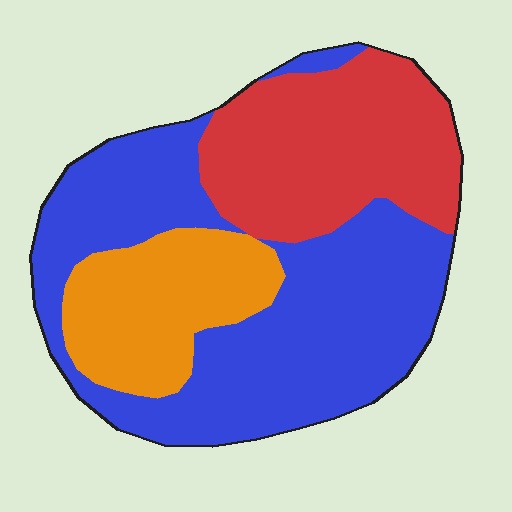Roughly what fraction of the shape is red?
Red covers 29% of the shape.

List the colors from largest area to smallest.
From largest to smallest: blue, red, orange.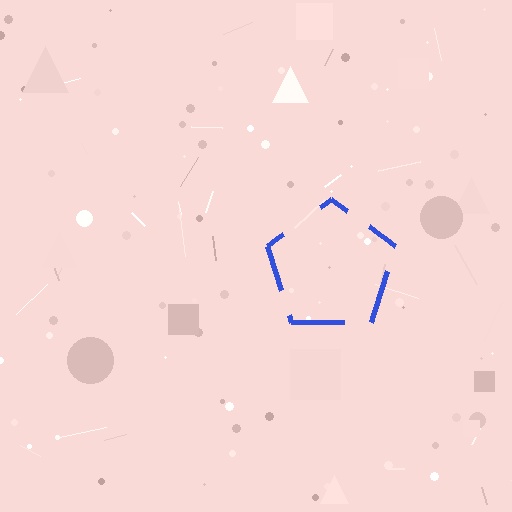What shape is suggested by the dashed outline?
The dashed outline suggests a pentagon.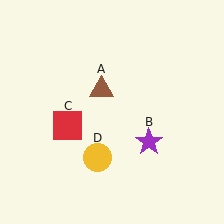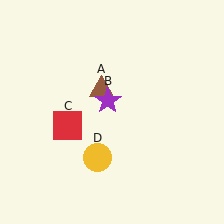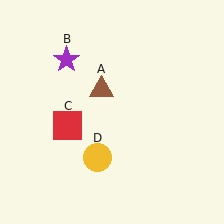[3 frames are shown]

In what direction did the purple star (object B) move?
The purple star (object B) moved up and to the left.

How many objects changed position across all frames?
1 object changed position: purple star (object B).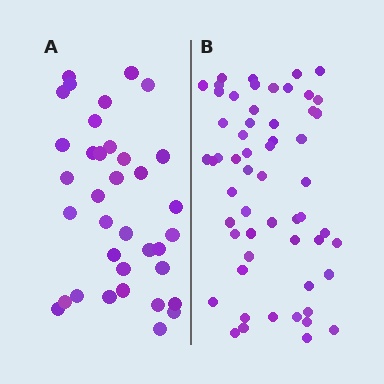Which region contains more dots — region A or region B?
Region B (the right region) has more dots.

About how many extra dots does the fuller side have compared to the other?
Region B has approximately 20 more dots than region A.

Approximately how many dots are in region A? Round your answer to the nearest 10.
About 40 dots. (The exact count is 36, which rounds to 40.)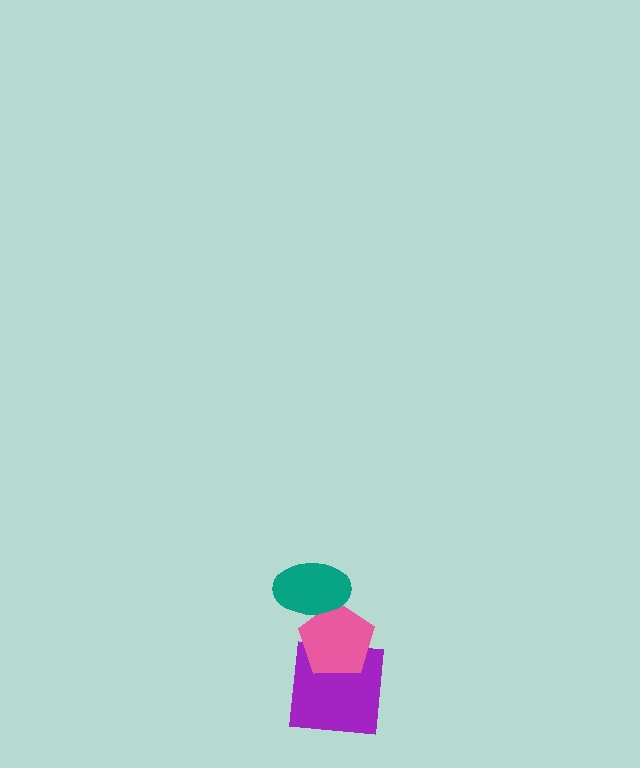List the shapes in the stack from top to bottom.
From top to bottom: the teal ellipse, the pink pentagon, the purple square.